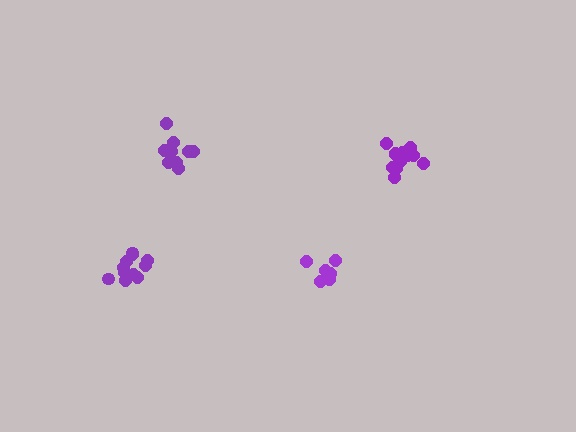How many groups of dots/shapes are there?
There are 4 groups.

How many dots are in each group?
Group 1: 10 dots, Group 2: 11 dots, Group 3: 12 dots, Group 4: 6 dots (39 total).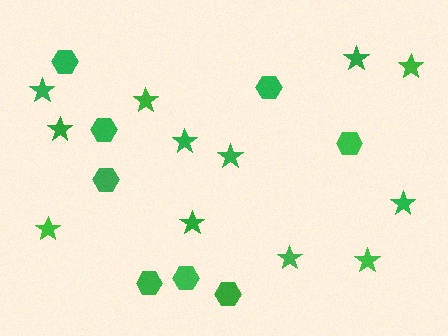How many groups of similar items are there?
There are 2 groups: one group of stars (12) and one group of hexagons (8).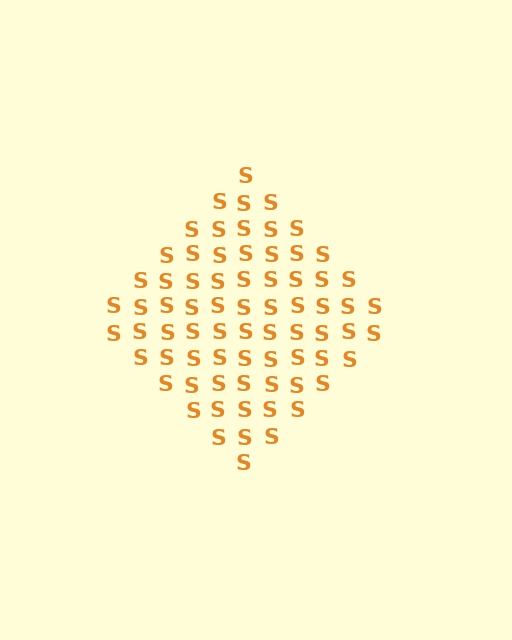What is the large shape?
The large shape is a diamond.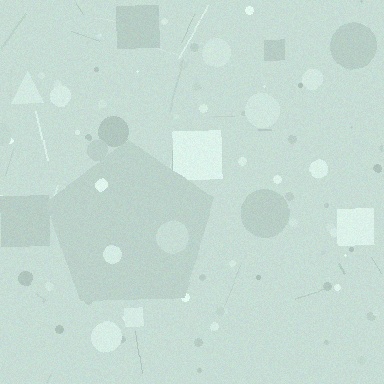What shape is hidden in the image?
A pentagon is hidden in the image.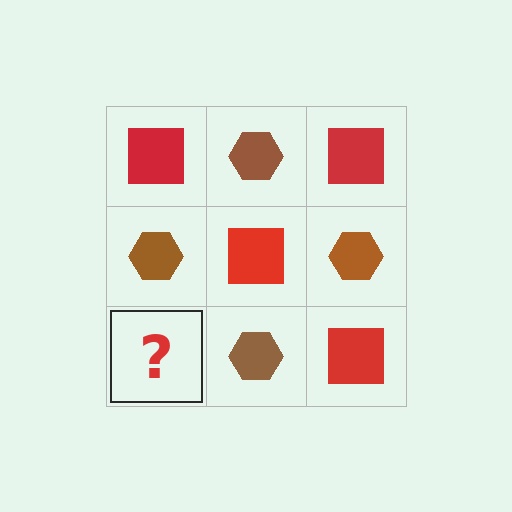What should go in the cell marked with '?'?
The missing cell should contain a red square.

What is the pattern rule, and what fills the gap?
The rule is that it alternates red square and brown hexagon in a checkerboard pattern. The gap should be filled with a red square.